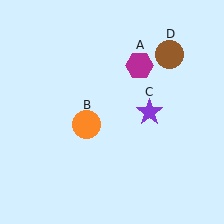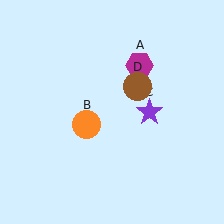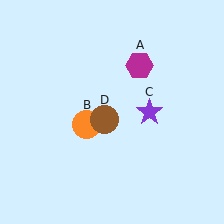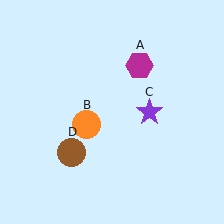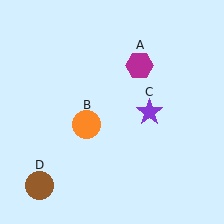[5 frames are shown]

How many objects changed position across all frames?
1 object changed position: brown circle (object D).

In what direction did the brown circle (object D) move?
The brown circle (object D) moved down and to the left.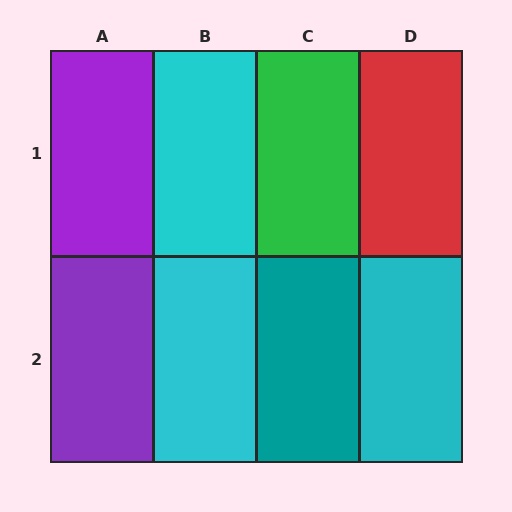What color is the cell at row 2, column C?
Teal.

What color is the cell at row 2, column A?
Purple.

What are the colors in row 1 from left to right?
Purple, cyan, green, red.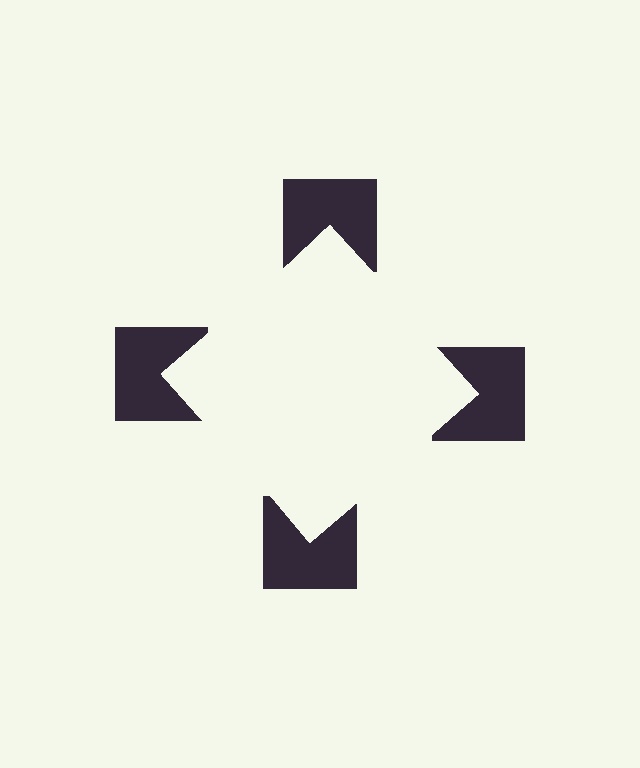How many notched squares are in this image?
There are 4 — one at each vertex of the illusory square.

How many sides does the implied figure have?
4 sides.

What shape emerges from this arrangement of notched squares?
An illusory square — its edges are inferred from the aligned wedge cuts in the notched squares, not physically drawn.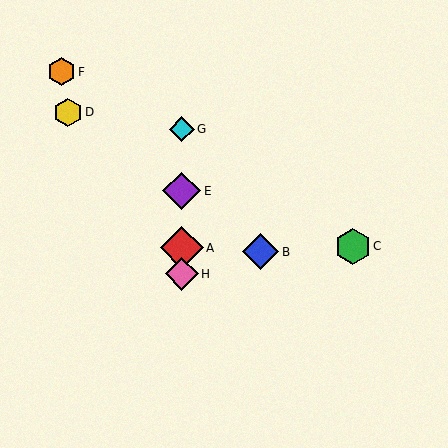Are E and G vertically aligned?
Yes, both are at x≈182.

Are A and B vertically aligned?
No, A is at x≈182 and B is at x≈260.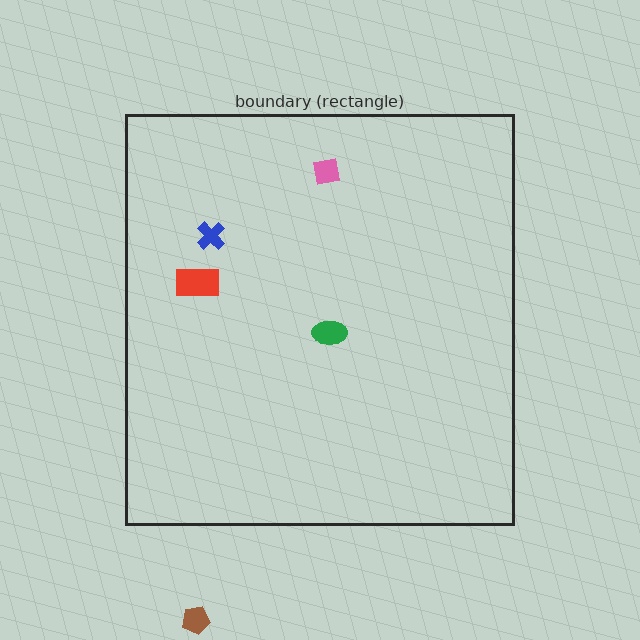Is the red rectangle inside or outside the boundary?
Inside.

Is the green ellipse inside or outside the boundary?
Inside.